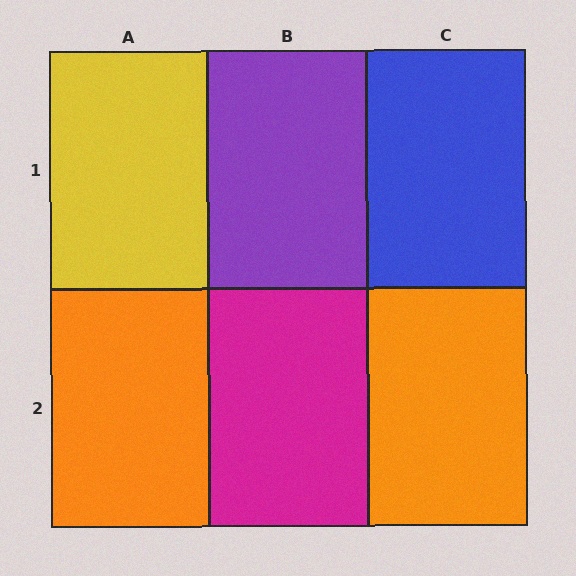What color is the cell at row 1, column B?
Purple.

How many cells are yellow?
1 cell is yellow.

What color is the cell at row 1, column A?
Yellow.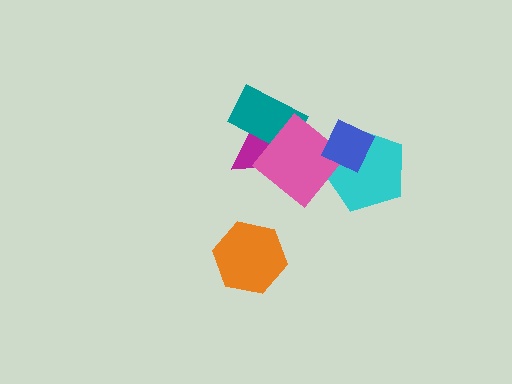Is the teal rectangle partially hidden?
Yes, it is partially covered by another shape.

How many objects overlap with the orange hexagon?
0 objects overlap with the orange hexagon.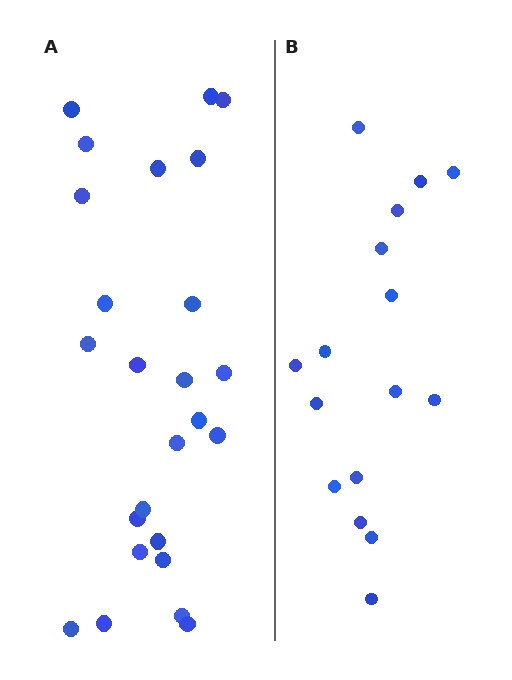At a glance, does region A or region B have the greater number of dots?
Region A (the left region) has more dots.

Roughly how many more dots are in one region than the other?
Region A has roughly 8 or so more dots than region B.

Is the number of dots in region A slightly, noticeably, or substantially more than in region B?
Region A has substantially more. The ratio is roughly 1.6 to 1.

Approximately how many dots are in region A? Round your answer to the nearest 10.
About 20 dots. (The exact count is 25, which rounds to 20.)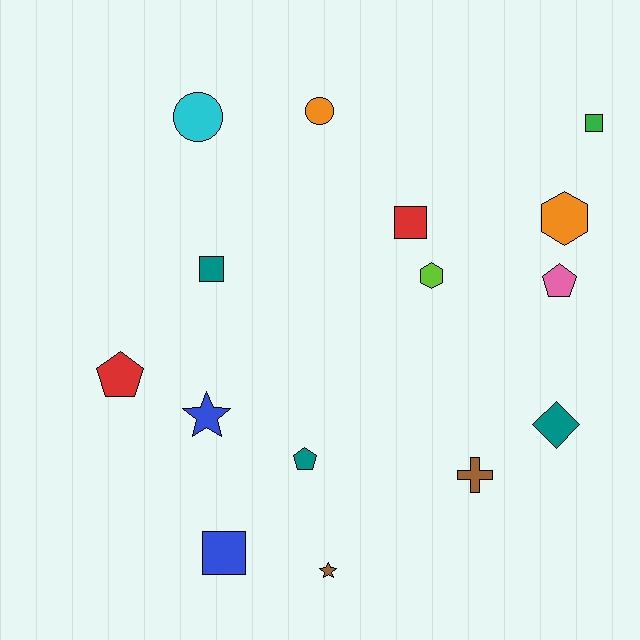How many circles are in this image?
There are 2 circles.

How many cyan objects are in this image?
There is 1 cyan object.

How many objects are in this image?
There are 15 objects.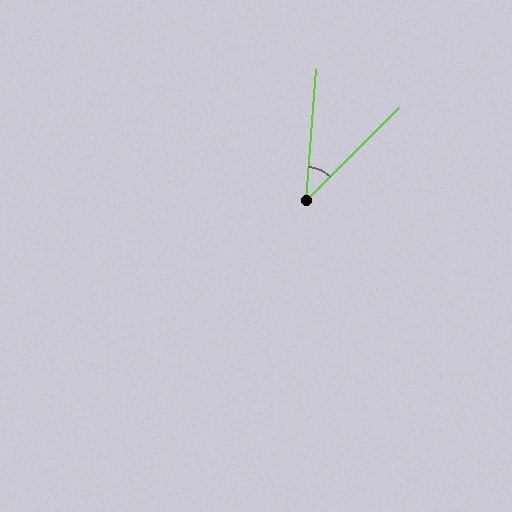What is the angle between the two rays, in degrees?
Approximately 40 degrees.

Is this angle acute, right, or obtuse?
It is acute.